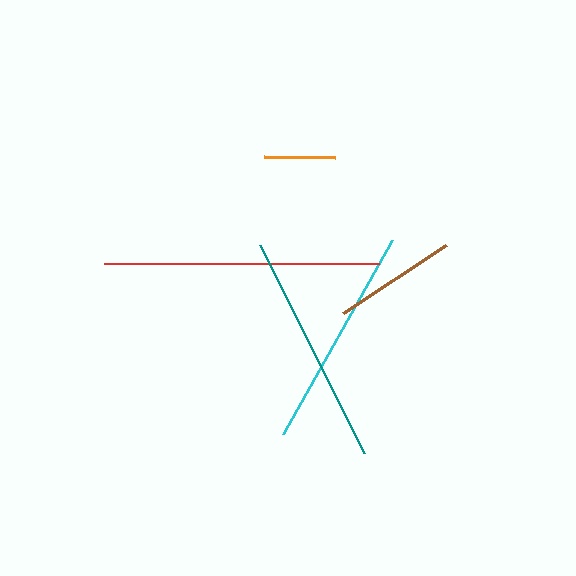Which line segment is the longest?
The red line is the longest at approximately 275 pixels.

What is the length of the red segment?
The red segment is approximately 275 pixels long.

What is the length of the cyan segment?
The cyan segment is approximately 224 pixels long.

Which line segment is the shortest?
The orange line is the shortest at approximately 71 pixels.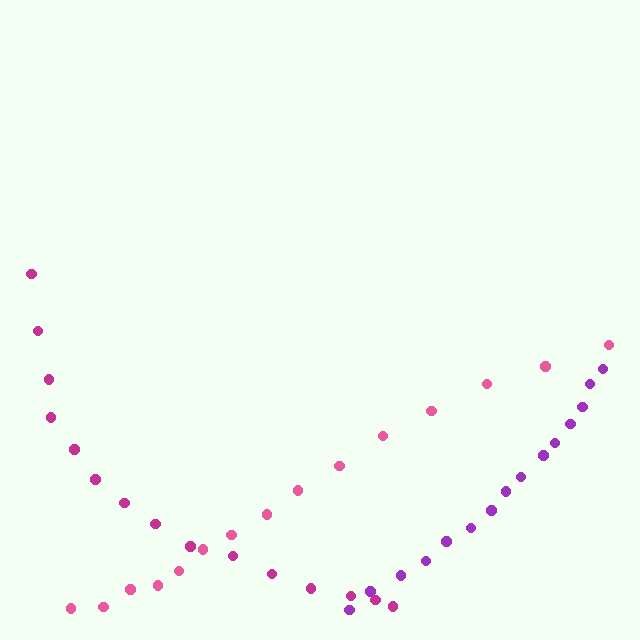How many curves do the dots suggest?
There are 3 distinct paths.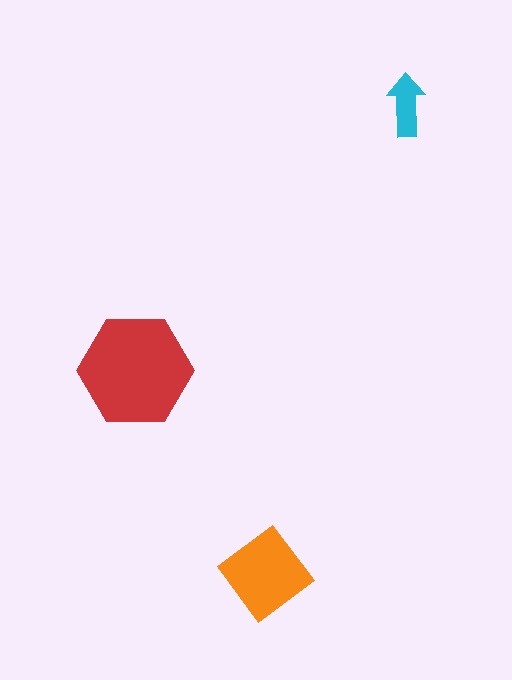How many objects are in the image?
There are 3 objects in the image.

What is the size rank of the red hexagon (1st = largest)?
1st.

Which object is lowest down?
The orange diamond is bottommost.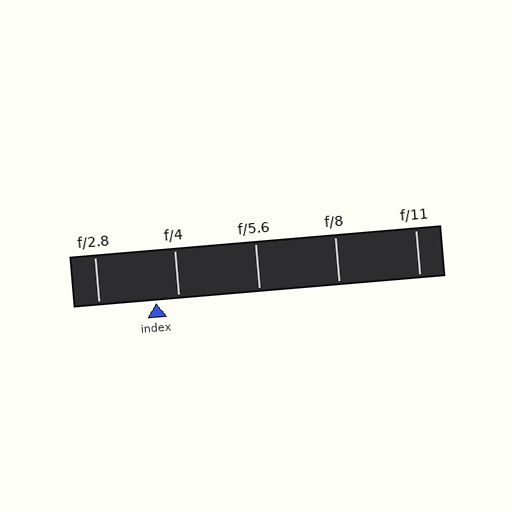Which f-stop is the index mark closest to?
The index mark is closest to f/4.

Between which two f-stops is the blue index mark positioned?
The index mark is between f/2.8 and f/4.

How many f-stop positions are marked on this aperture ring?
There are 5 f-stop positions marked.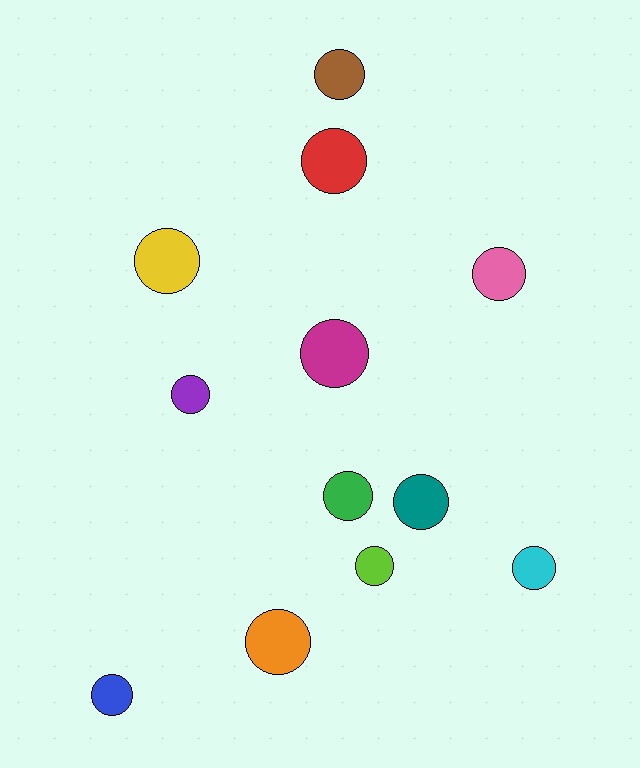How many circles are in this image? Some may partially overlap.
There are 12 circles.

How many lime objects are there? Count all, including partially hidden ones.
There is 1 lime object.